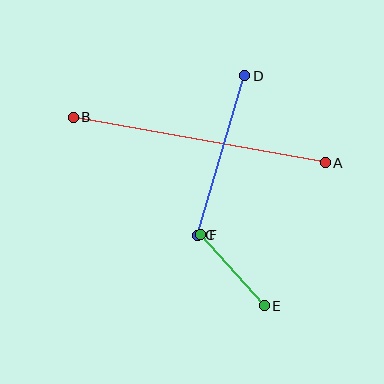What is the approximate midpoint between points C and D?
The midpoint is at approximately (221, 155) pixels.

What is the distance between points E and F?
The distance is approximately 95 pixels.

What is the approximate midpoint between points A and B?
The midpoint is at approximately (199, 140) pixels.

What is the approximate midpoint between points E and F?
The midpoint is at approximately (232, 270) pixels.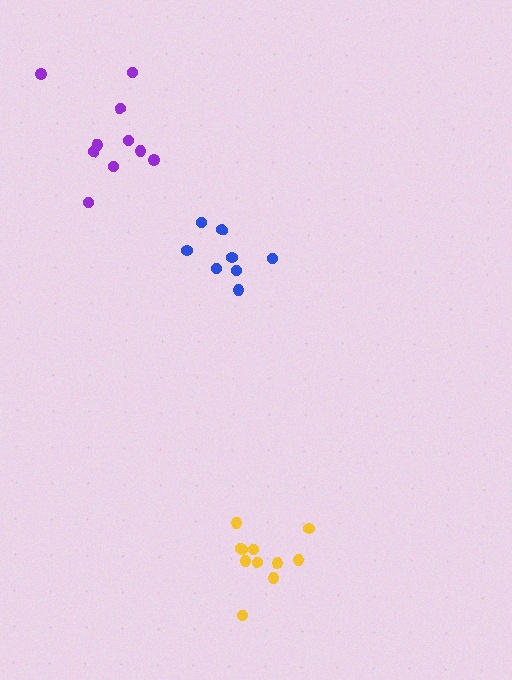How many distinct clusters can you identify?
There are 3 distinct clusters.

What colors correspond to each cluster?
The clusters are colored: yellow, blue, purple.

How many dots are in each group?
Group 1: 11 dots, Group 2: 8 dots, Group 3: 10 dots (29 total).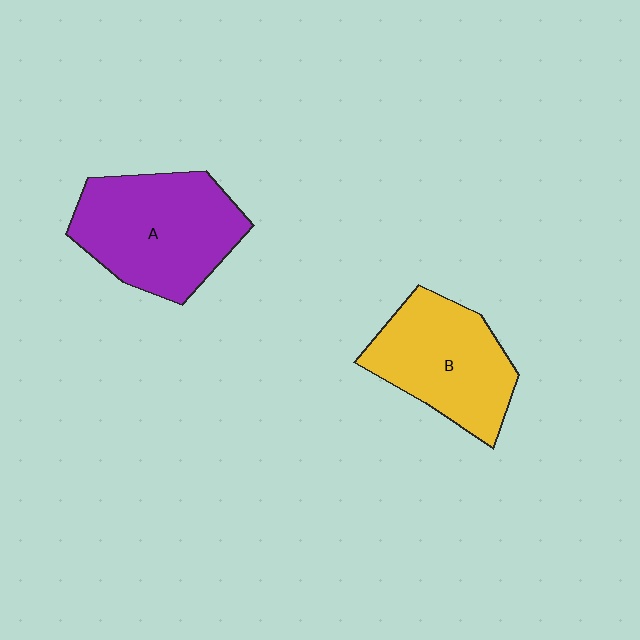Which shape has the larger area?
Shape A (purple).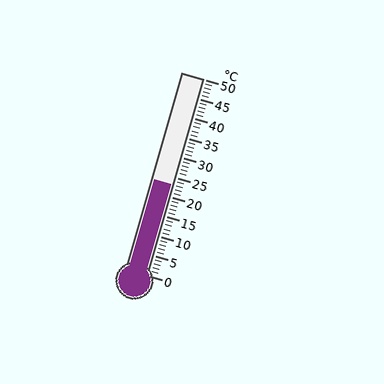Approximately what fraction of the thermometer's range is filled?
The thermometer is filled to approximately 45% of its range.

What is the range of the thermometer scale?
The thermometer scale ranges from 0°C to 50°C.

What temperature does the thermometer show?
The thermometer shows approximately 23°C.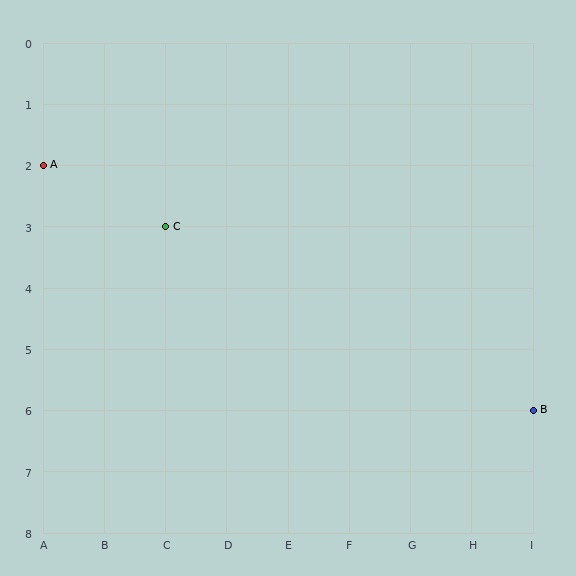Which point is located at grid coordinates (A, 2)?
Point A is at (A, 2).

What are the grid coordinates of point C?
Point C is at grid coordinates (C, 3).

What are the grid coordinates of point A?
Point A is at grid coordinates (A, 2).